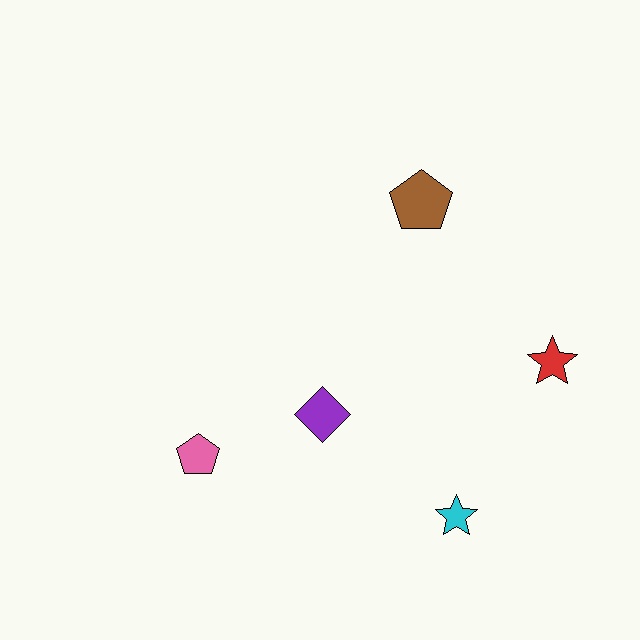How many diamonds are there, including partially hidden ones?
There is 1 diamond.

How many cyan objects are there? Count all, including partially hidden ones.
There is 1 cyan object.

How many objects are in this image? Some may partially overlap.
There are 5 objects.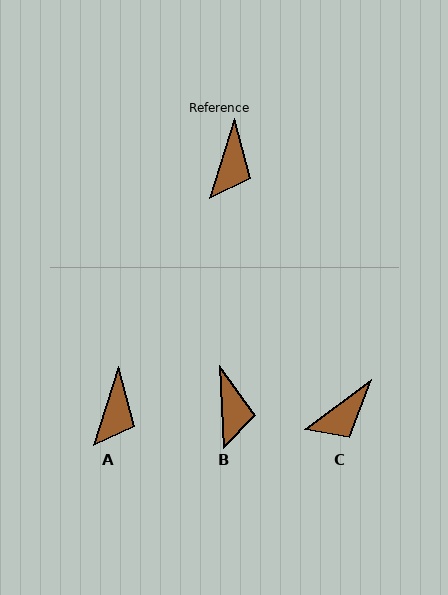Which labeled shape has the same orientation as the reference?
A.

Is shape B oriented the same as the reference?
No, it is off by about 20 degrees.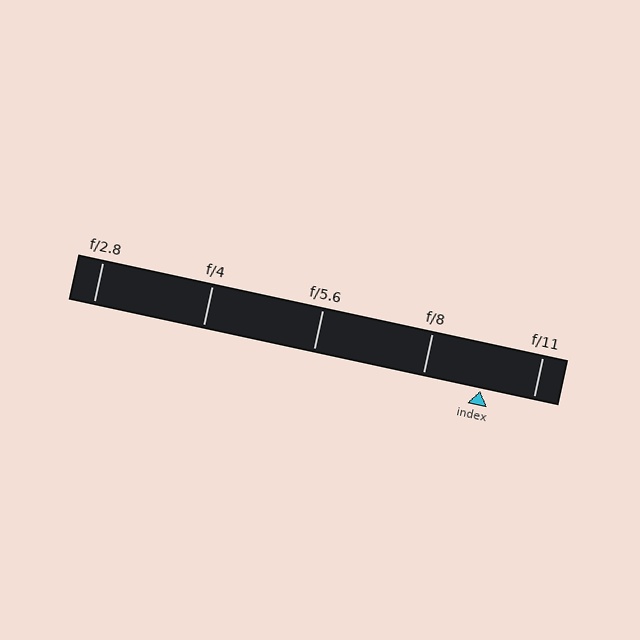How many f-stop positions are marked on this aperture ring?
There are 5 f-stop positions marked.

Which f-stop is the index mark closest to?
The index mark is closest to f/11.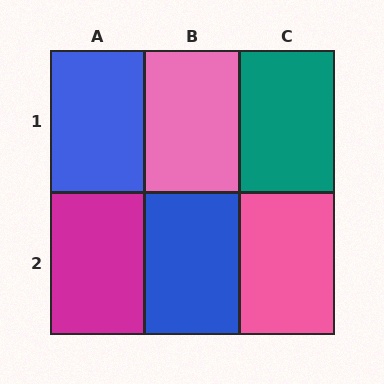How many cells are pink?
2 cells are pink.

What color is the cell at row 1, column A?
Blue.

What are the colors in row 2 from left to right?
Magenta, blue, pink.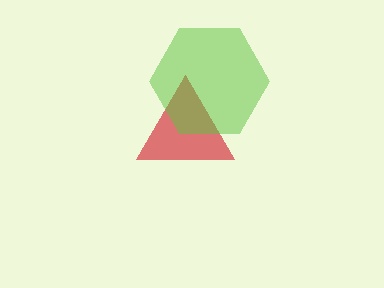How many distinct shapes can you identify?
There are 2 distinct shapes: a red triangle, a lime hexagon.